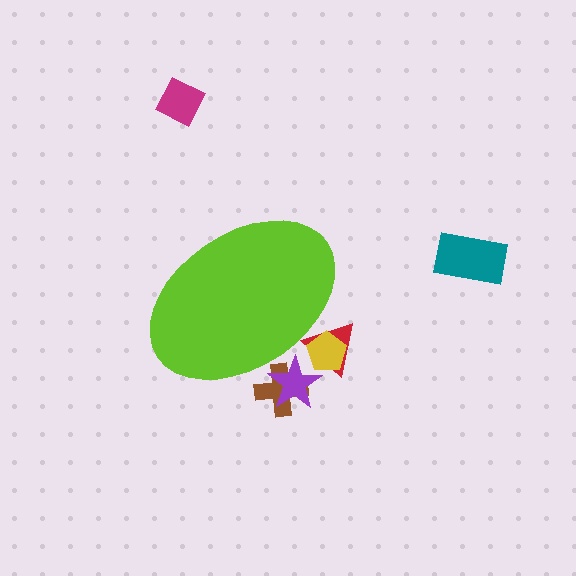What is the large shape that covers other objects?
A lime ellipse.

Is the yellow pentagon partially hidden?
Yes, the yellow pentagon is partially hidden behind the lime ellipse.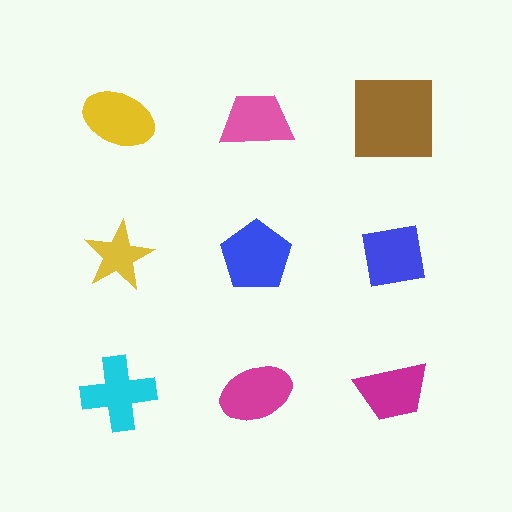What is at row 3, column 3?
A magenta trapezoid.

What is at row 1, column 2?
A pink trapezoid.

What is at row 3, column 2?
A magenta ellipse.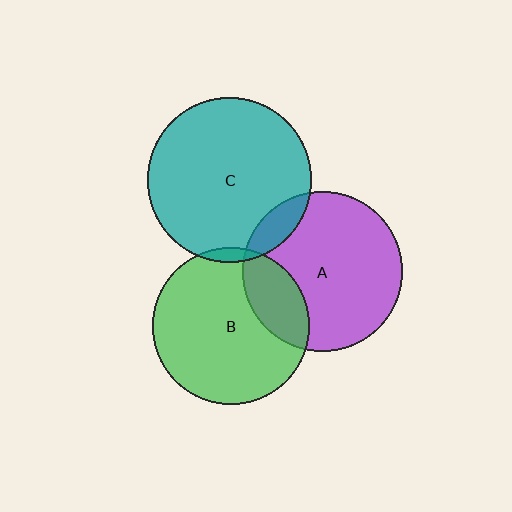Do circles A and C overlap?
Yes.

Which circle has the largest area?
Circle C (teal).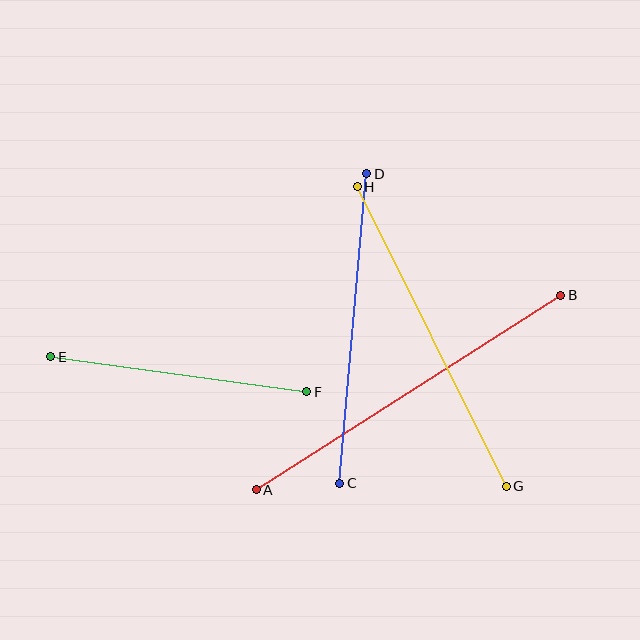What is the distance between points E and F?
The distance is approximately 258 pixels.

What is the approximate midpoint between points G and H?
The midpoint is at approximately (432, 337) pixels.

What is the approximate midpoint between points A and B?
The midpoint is at approximately (408, 393) pixels.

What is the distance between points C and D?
The distance is approximately 310 pixels.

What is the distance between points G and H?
The distance is approximately 334 pixels.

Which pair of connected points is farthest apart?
Points A and B are farthest apart.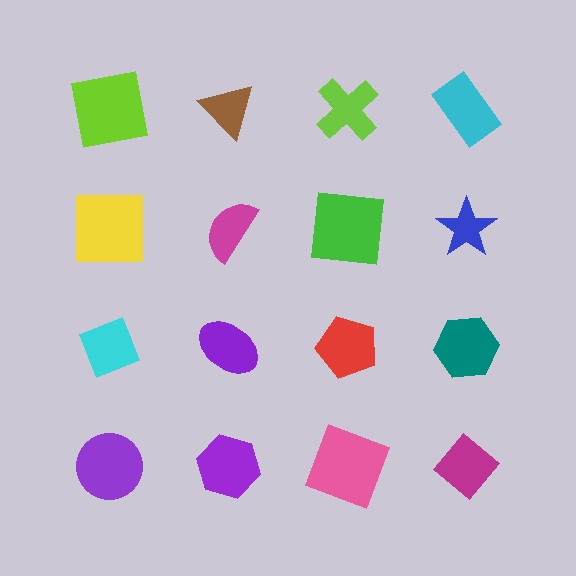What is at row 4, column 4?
A magenta diamond.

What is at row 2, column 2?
A magenta semicircle.